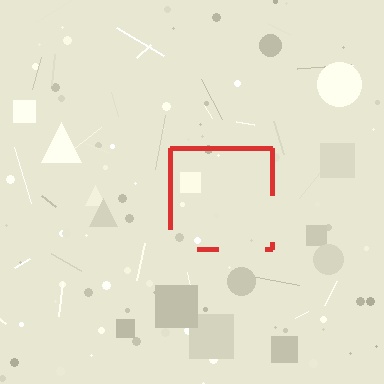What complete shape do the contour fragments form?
The contour fragments form a square.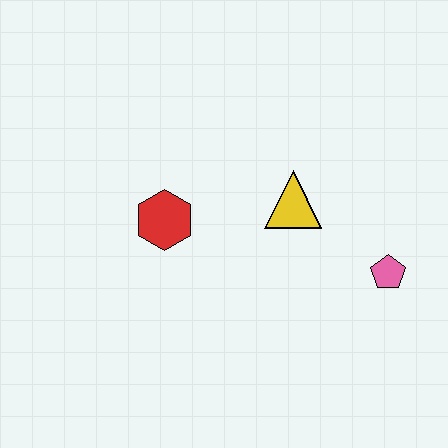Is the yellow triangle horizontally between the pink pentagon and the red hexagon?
Yes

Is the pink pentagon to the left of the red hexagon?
No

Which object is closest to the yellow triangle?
The pink pentagon is closest to the yellow triangle.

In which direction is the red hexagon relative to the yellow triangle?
The red hexagon is to the left of the yellow triangle.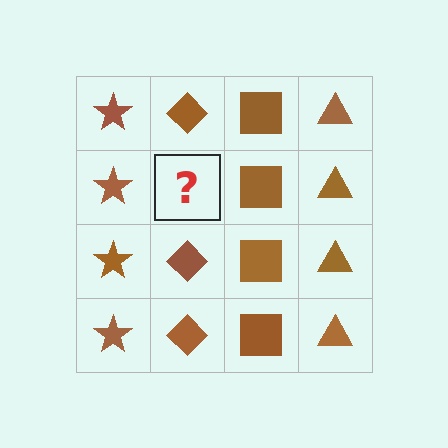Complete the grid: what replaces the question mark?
The question mark should be replaced with a brown diamond.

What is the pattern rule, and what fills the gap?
The rule is that each column has a consistent shape. The gap should be filled with a brown diamond.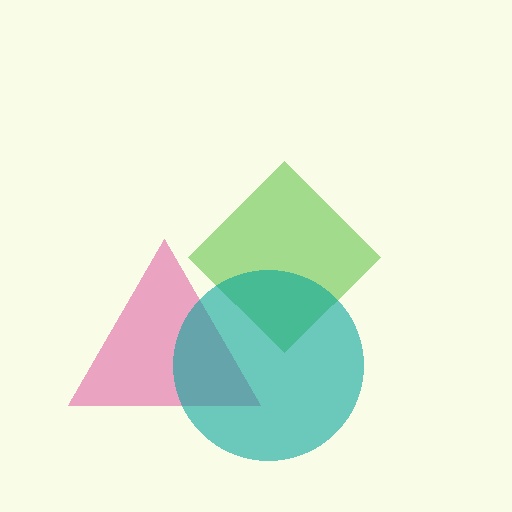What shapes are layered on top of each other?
The layered shapes are: a lime diamond, a magenta triangle, a teal circle.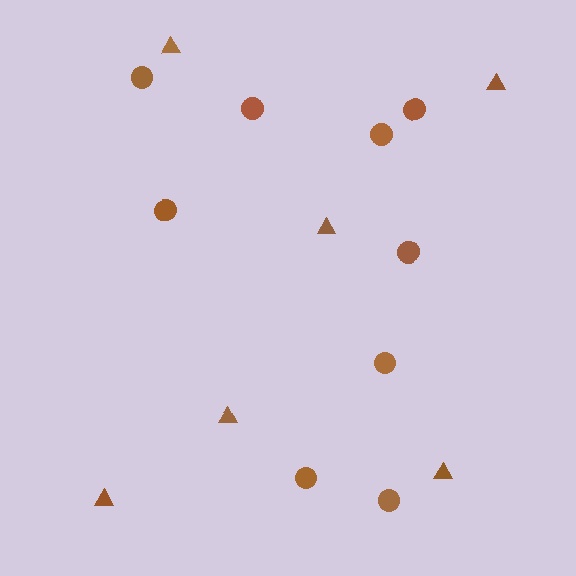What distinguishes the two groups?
There are 2 groups: one group of circles (9) and one group of triangles (6).